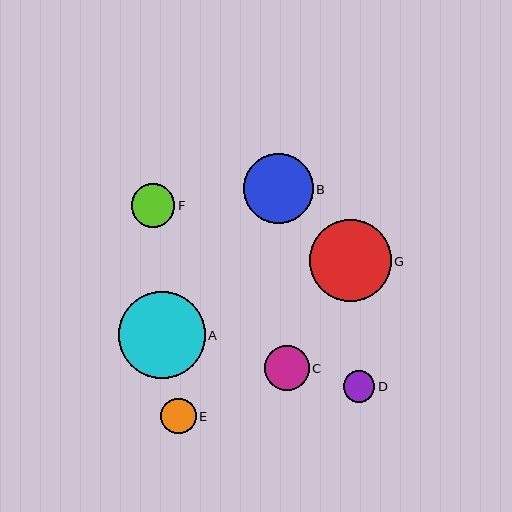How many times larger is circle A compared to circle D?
Circle A is approximately 2.8 times the size of circle D.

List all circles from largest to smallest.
From largest to smallest: A, G, B, C, F, E, D.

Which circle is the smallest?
Circle D is the smallest with a size of approximately 31 pixels.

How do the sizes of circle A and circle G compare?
Circle A and circle G are approximately the same size.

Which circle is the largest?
Circle A is the largest with a size of approximately 87 pixels.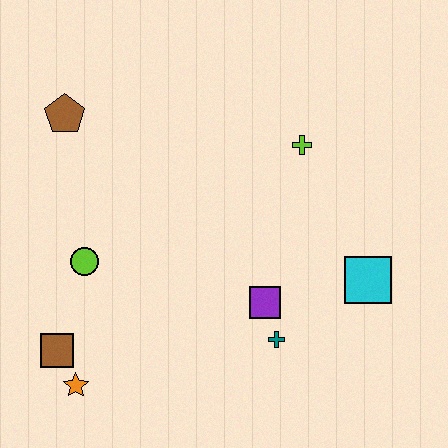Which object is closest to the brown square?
The orange star is closest to the brown square.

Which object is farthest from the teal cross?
The brown pentagon is farthest from the teal cross.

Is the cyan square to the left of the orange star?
No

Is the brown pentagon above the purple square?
Yes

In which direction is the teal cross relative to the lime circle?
The teal cross is to the right of the lime circle.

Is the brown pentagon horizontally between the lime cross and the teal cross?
No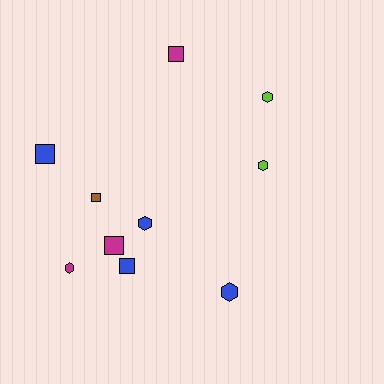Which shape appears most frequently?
Hexagon, with 5 objects.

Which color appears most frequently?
Blue, with 4 objects.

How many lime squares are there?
There are no lime squares.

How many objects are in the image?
There are 10 objects.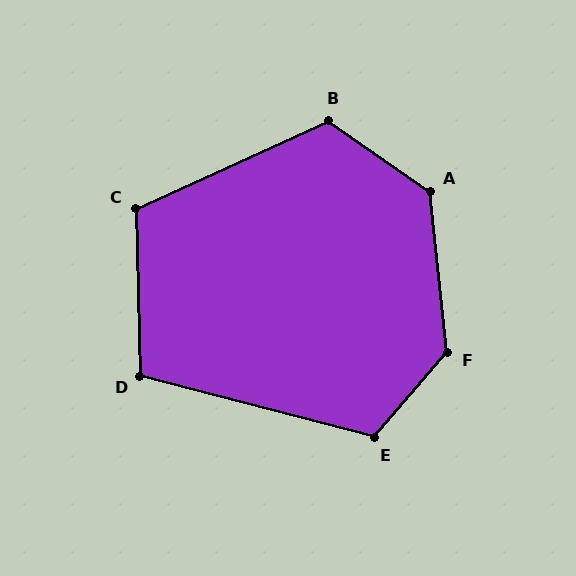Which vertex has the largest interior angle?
F, at approximately 133 degrees.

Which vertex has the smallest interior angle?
D, at approximately 106 degrees.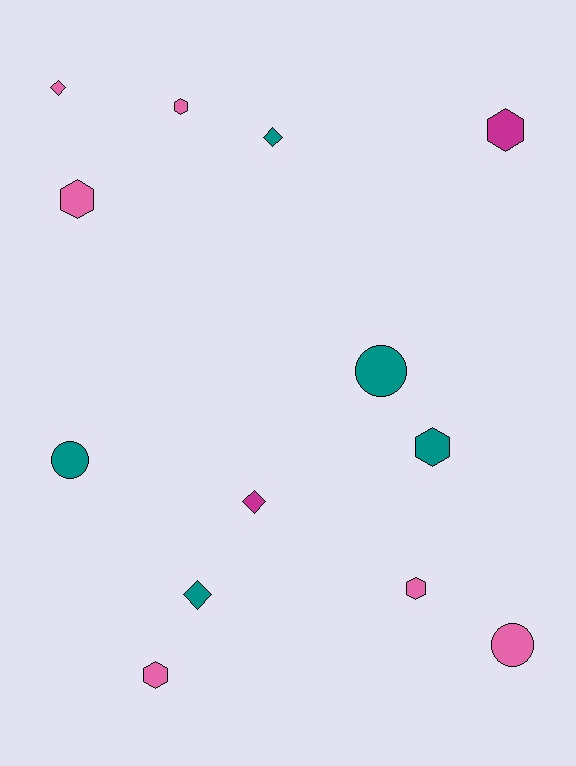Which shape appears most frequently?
Hexagon, with 6 objects.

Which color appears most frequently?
Pink, with 6 objects.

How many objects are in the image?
There are 13 objects.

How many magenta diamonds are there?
There is 1 magenta diamond.